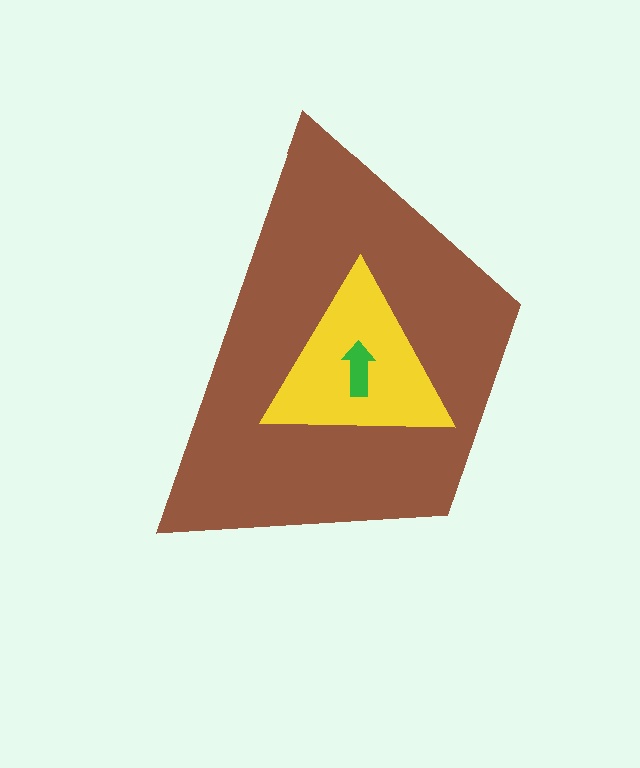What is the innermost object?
The green arrow.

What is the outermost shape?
The brown trapezoid.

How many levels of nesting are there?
3.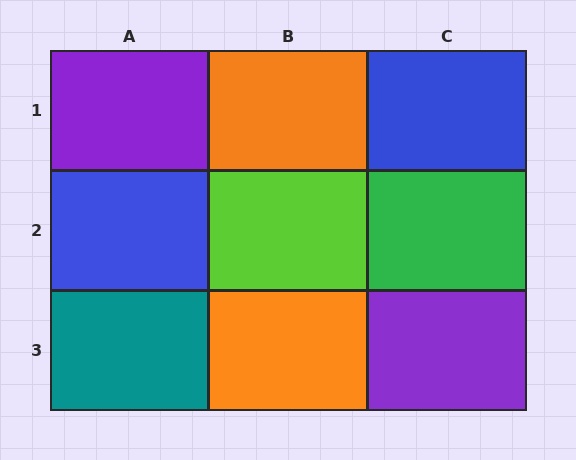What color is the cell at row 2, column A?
Blue.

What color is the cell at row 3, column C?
Purple.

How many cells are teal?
1 cell is teal.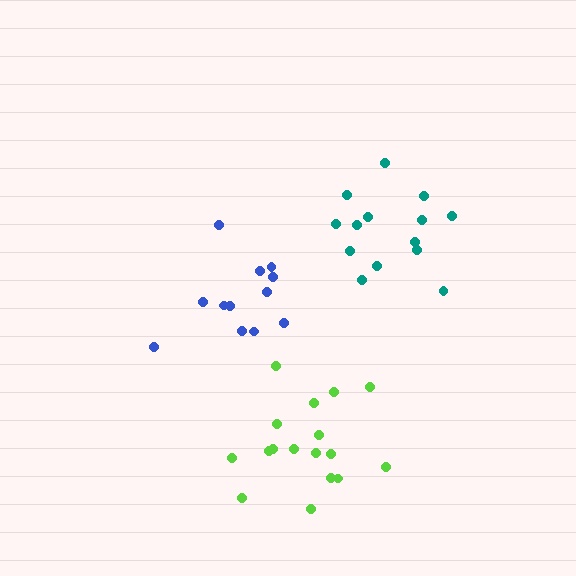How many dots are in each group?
Group 1: 14 dots, Group 2: 12 dots, Group 3: 17 dots (43 total).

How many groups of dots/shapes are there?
There are 3 groups.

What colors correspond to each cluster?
The clusters are colored: teal, blue, lime.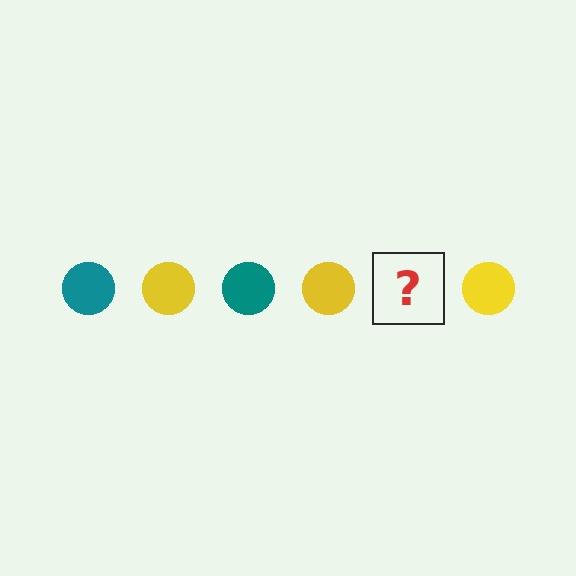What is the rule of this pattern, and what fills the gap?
The rule is that the pattern cycles through teal, yellow circles. The gap should be filled with a teal circle.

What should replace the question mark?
The question mark should be replaced with a teal circle.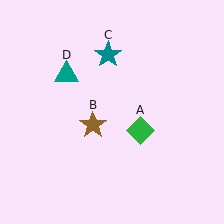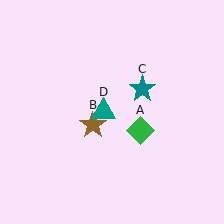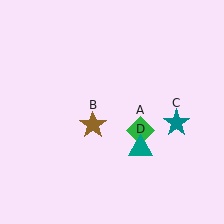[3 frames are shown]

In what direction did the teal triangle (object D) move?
The teal triangle (object D) moved down and to the right.